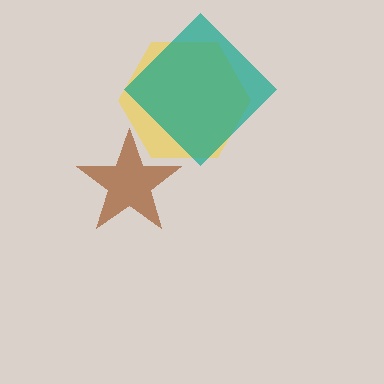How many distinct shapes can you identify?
There are 3 distinct shapes: a brown star, a yellow hexagon, a teal diamond.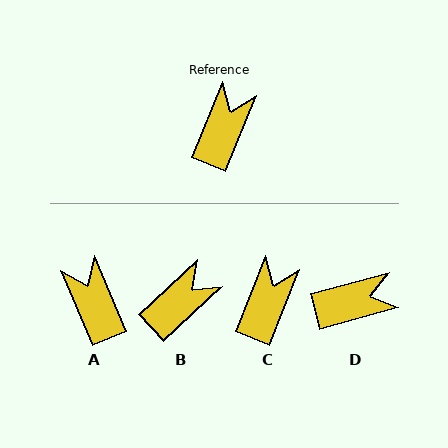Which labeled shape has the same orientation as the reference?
C.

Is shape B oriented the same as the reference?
No, it is off by about 25 degrees.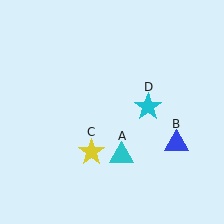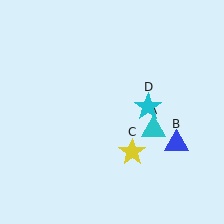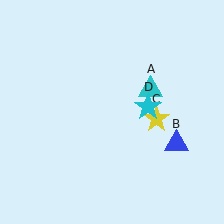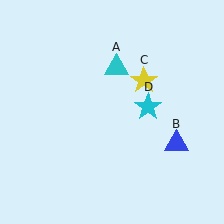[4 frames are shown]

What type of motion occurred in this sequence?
The cyan triangle (object A), yellow star (object C) rotated counterclockwise around the center of the scene.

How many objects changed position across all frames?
2 objects changed position: cyan triangle (object A), yellow star (object C).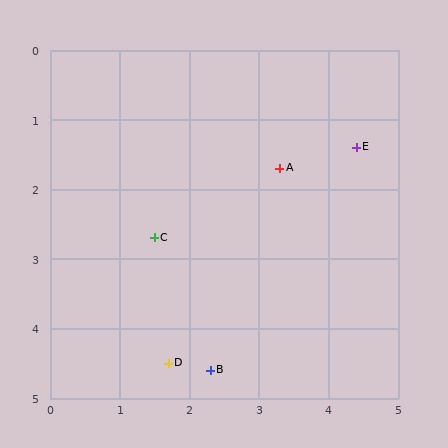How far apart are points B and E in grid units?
Points B and E are about 3.8 grid units apart.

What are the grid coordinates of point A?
Point A is at approximately (3.3, 1.7).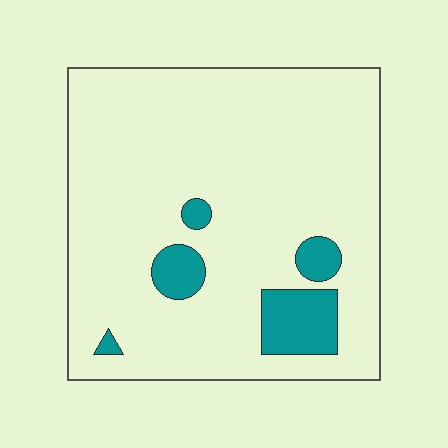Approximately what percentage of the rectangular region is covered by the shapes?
Approximately 10%.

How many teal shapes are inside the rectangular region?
5.